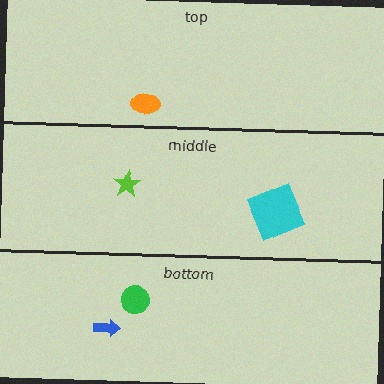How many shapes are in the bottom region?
2.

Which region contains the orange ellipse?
The top region.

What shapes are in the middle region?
The cyan square, the lime star.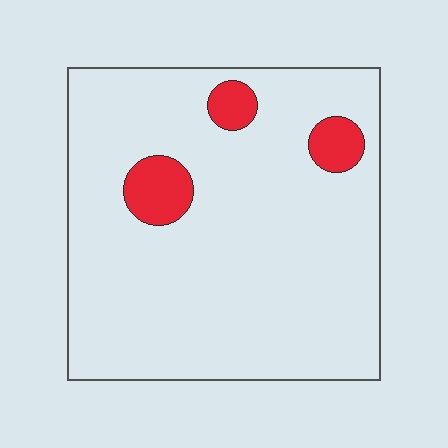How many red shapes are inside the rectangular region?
3.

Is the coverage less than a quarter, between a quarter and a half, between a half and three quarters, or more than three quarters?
Less than a quarter.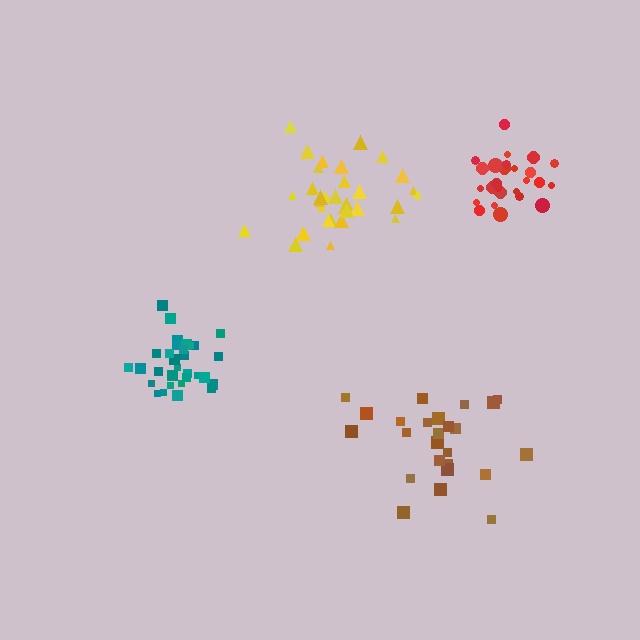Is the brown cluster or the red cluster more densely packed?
Red.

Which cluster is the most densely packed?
Teal.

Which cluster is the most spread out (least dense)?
Brown.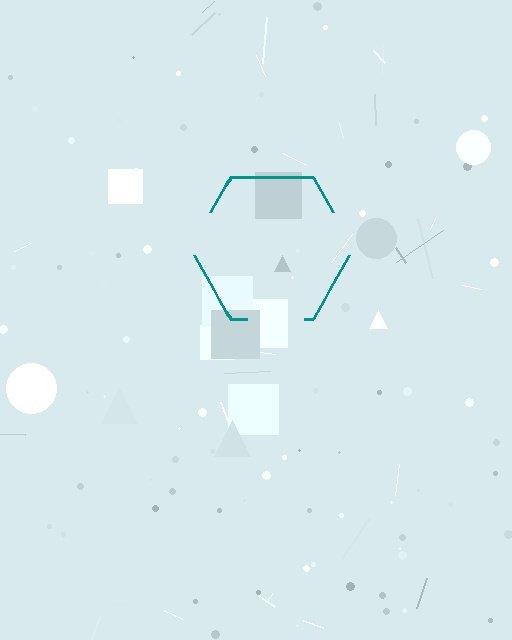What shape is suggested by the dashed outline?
The dashed outline suggests a hexagon.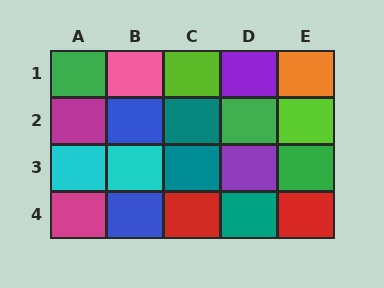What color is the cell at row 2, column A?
Magenta.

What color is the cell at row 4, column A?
Magenta.